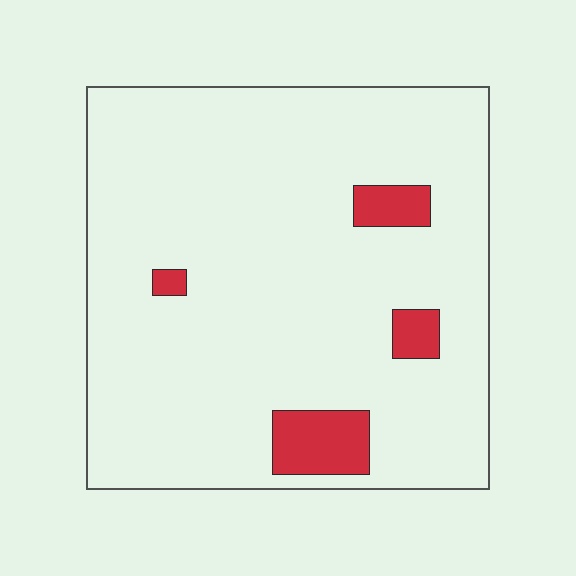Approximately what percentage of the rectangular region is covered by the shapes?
Approximately 10%.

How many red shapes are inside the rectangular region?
4.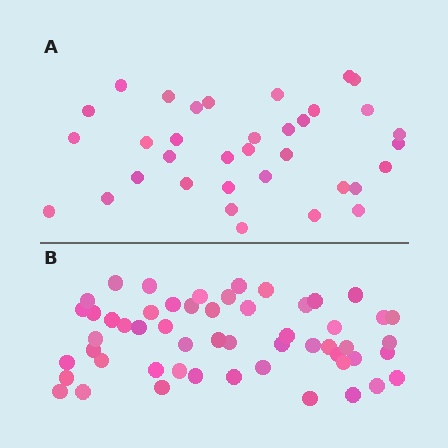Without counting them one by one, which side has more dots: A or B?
Region B (the bottom region) has more dots.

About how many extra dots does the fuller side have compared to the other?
Region B has approximately 20 more dots than region A.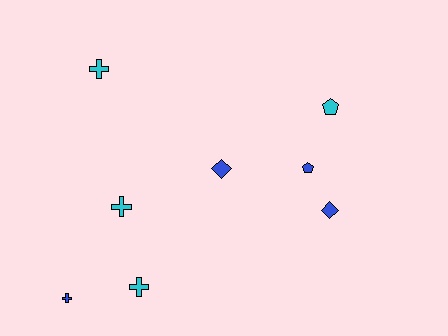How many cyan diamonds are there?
There are no cyan diamonds.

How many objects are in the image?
There are 8 objects.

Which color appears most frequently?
Blue, with 4 objects.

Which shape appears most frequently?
Cross, with 4 objects.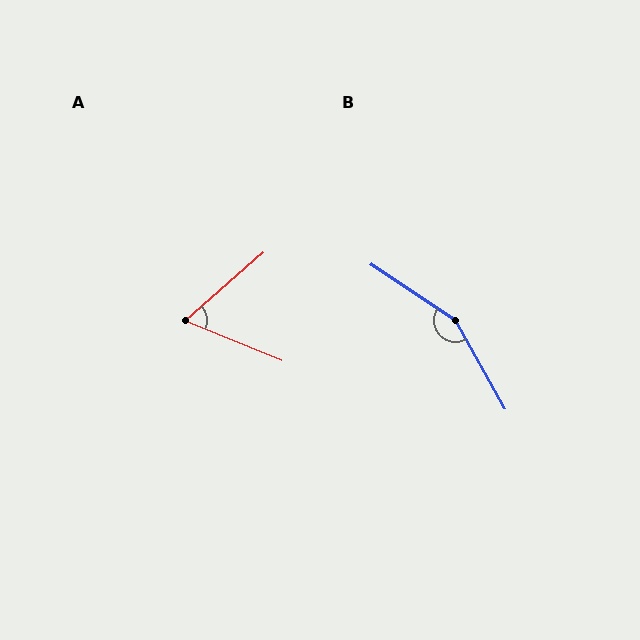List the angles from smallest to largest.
A (64°), B (153°).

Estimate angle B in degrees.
Approximately 153 degrees.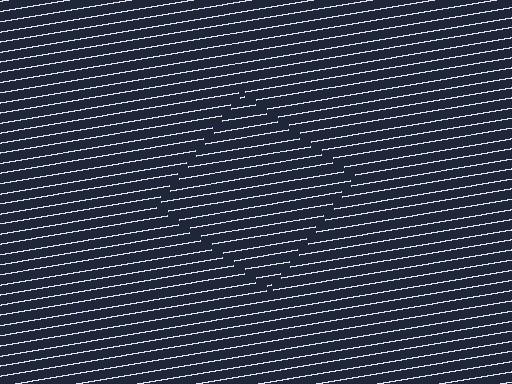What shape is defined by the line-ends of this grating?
An illusory square. The interior of the shape contains the same grating, shifted by half a period — the contour is defined by the phase discontinuity where line-ends from the inner and outer gratings abut.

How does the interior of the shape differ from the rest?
The interior of the shape contains the same grating, shifted by half a period — the contour is defined by the phase discontinuity where line-ends from the inner and outer gratings abut.